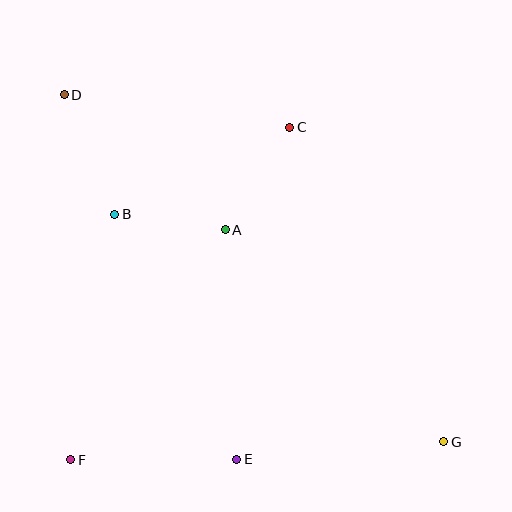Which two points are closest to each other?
Points A and B are closest to each other.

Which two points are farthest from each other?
Points D and G are farthest from each other.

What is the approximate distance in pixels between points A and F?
The distance between A and F is approximately 277 pixels.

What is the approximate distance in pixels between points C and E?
The distance between C and E is approximately 336 pixels.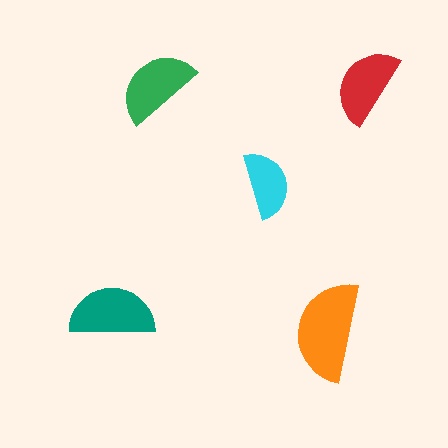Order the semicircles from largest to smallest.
the orange one, the teal one, the green one, the red one, the cyan one.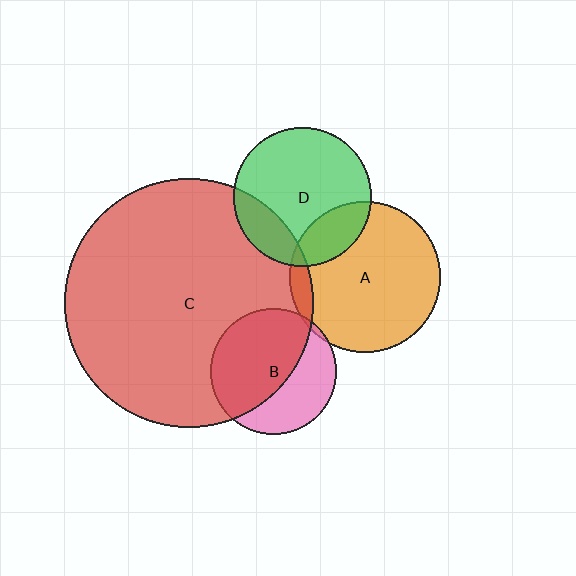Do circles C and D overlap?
Yes.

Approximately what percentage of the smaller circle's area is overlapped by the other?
Approximately 20%.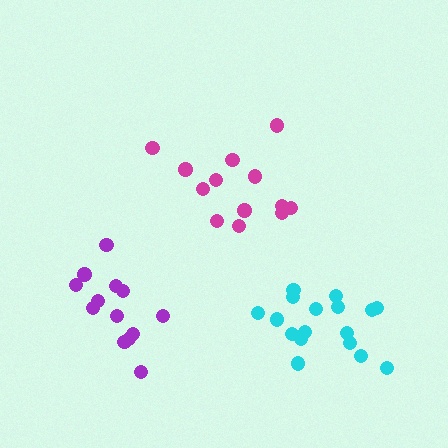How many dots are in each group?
Group 1: 13 dots, Group 2: 13 dots, Group 3: 18 dots (44 total).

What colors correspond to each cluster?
The clusters are colored: magenta, purple, cyan.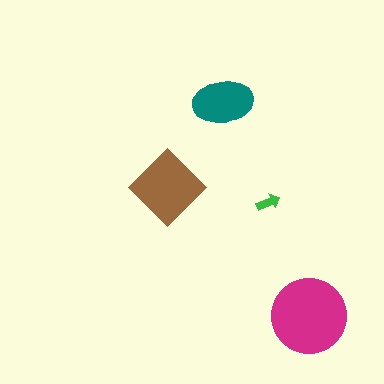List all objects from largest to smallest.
The magenta circle, the brown diamond, the teal ellipse, the green arrow.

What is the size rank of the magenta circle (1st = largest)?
1st.